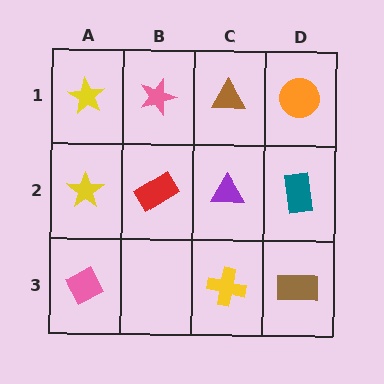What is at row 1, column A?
A yellow star.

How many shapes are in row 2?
4 shapes.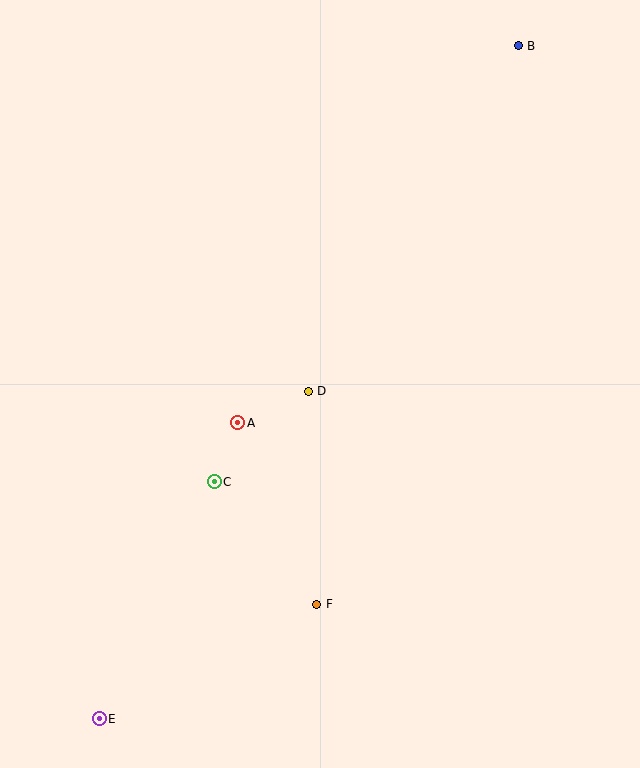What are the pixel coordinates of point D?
Point D is at (308, 391).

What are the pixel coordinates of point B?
Point B is at (518, 46).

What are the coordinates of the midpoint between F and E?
The midpoint between F and E is at (208, 661).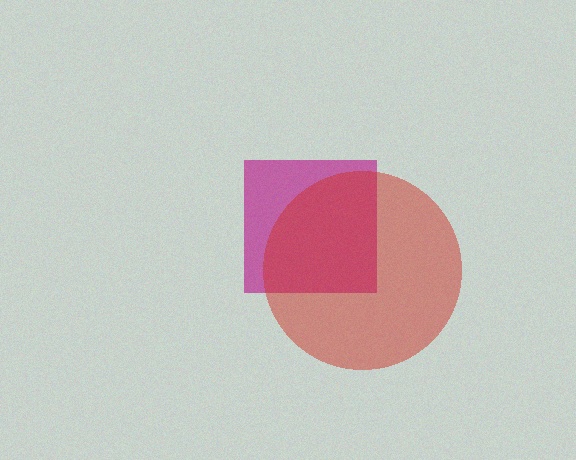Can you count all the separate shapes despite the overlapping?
Yes, there are 2 separate shapes.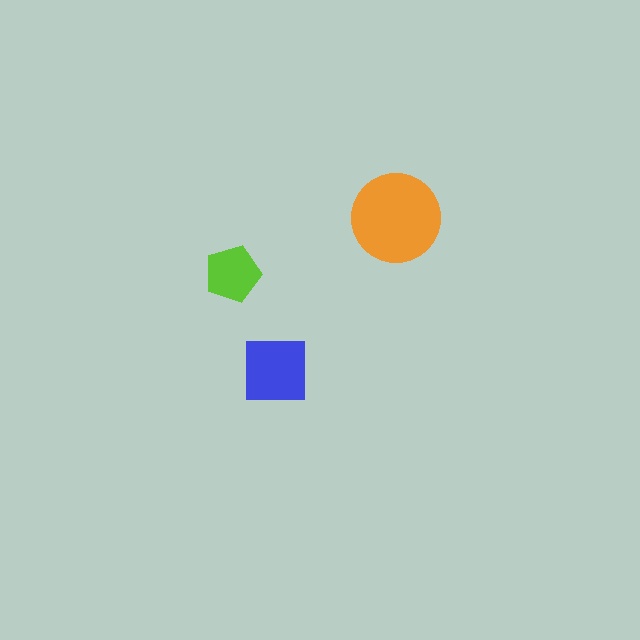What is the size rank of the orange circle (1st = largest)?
1st.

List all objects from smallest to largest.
The lime pentagon, the blue square, the orange circle.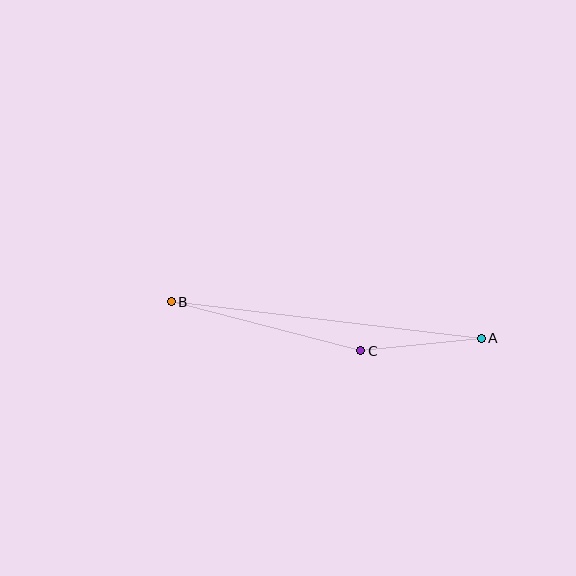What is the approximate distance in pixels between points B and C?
The distance between B and C is approximately 196 pixels.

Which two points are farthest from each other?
Points A and B are farthest from each other.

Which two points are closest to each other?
Points A and C are closest to each other.